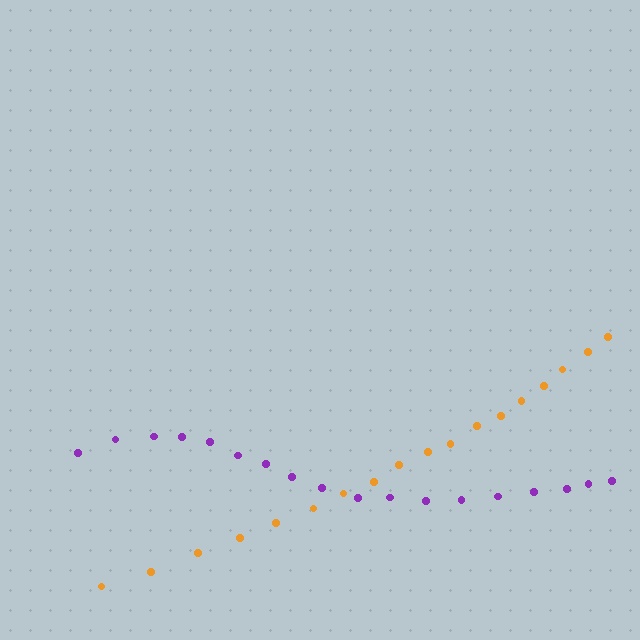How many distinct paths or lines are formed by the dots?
There are 2 distinct paths.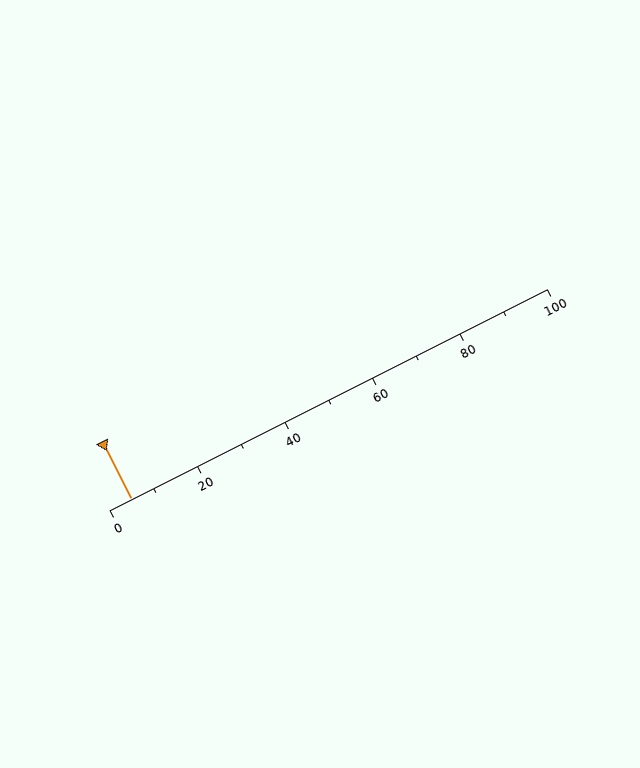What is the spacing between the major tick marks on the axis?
The major ticks are spaced 20 apart.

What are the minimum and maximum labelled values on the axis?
The axis runs from 0 to 100.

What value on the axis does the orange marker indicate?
The marker indicates approximately 5.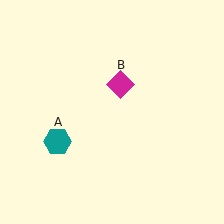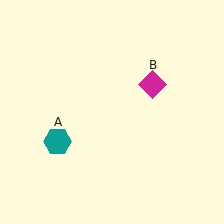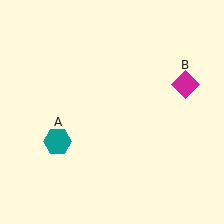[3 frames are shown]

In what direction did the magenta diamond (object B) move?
The magenta diamond (object B) moved right.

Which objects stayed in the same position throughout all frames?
Teal hexagon (object A) remained stationary.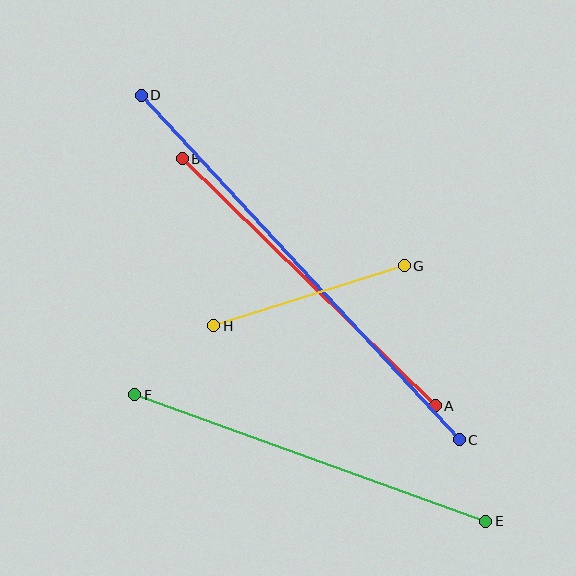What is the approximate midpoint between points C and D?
The midpoint is at approximately (300, 268) pixels.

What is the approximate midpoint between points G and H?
The midpoint is at approximately (309, 296) pixels.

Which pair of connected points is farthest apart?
Points C and D are farthest apart.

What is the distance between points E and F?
The distance is approximately 373 pixels.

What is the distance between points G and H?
The distance is approximately 200 pixels.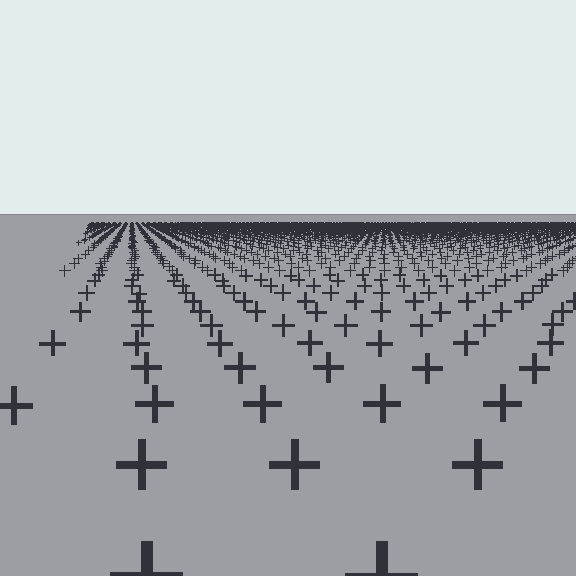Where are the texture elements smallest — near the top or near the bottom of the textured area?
Near the top.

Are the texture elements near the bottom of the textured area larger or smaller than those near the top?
Larger. Near the bottom, elements are closer to the viewer and appear at a bigger on-screen size.